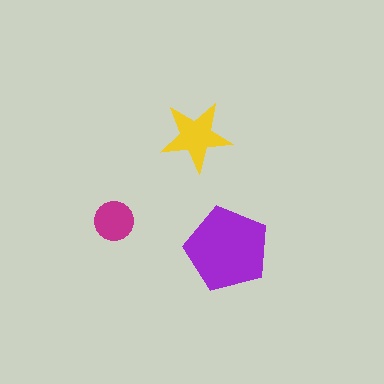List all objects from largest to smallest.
The purple pentagon, the yellow star, the magenta circle.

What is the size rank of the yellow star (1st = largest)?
2nd.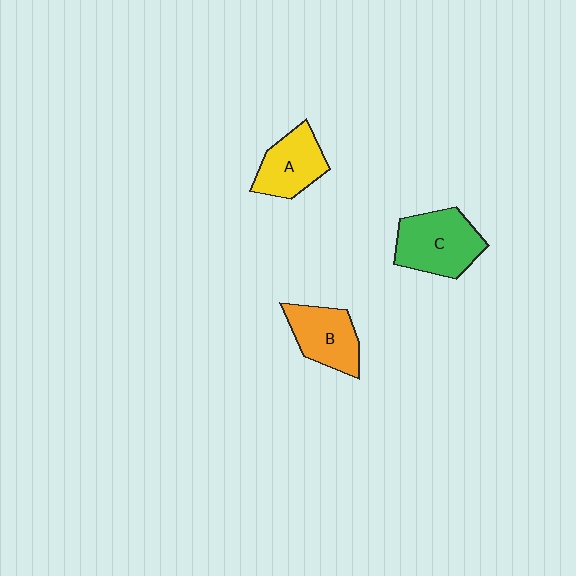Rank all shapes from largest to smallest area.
From largest to smallest: C (green), B (orange), A (yellow).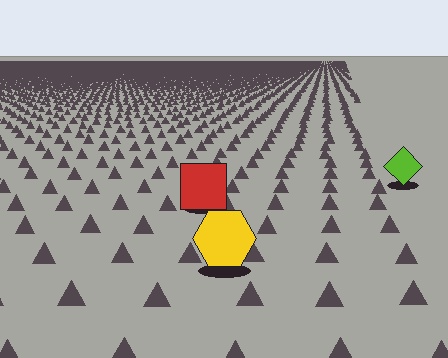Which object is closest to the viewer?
The yellow hexagon is closest. The texture marks near it are larger and more spread out.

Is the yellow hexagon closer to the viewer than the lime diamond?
Yes. The yellow hexagon is closer — you can tell from the texture gradient: the ground texture is coarser near it.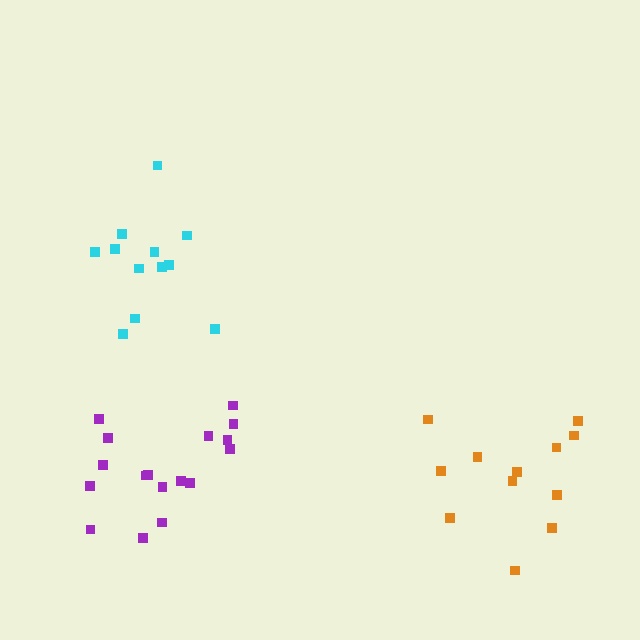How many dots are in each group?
Group 1: 12 dots, Group 2: 12 dots, Group 3: 17 dots (41 total).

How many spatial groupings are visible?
There are 3 spatial groupings.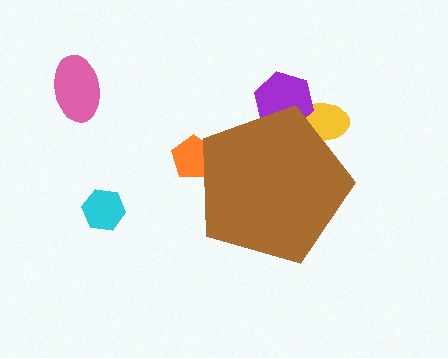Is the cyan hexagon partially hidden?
No, the cyan hexagon is fully visible.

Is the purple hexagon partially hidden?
Yes, the purple hexagon is partially hidden behind the brown pentagon.